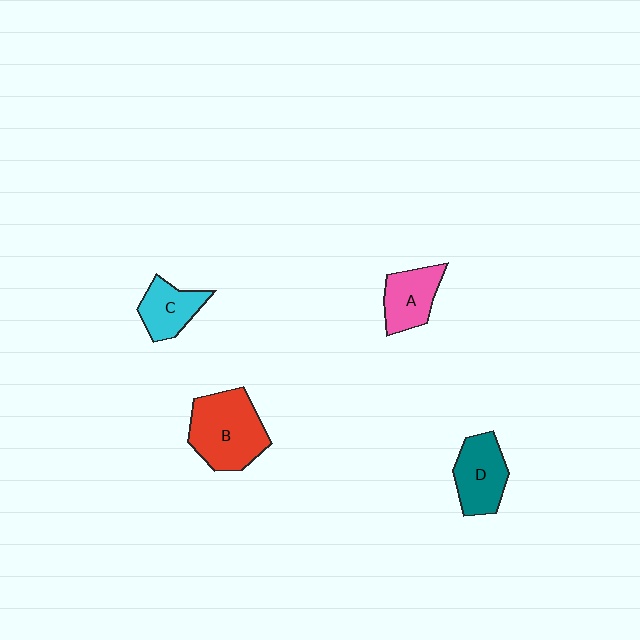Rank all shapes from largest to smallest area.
From largest to smallest: B (red), D (teal), A (pink), C (cyan).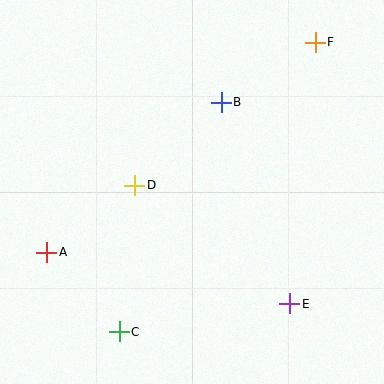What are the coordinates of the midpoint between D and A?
The midpoint between D and A is at (91, 218).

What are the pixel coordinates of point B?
Point B is at (221, 102).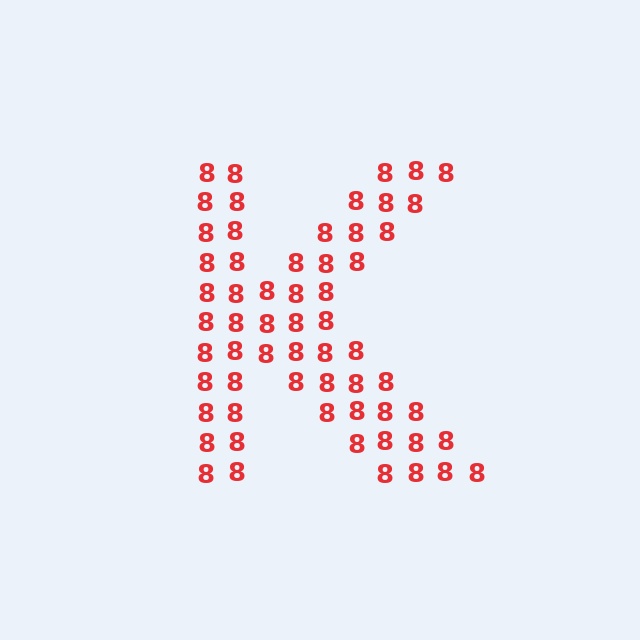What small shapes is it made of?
It is made of small digit 8's.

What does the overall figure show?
The overall figure shows the letter K.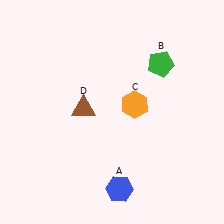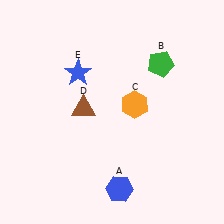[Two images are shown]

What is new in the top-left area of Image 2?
A blue star (E) was added in the top-left area of Image 2.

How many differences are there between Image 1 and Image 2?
There is 1 difference between the two images.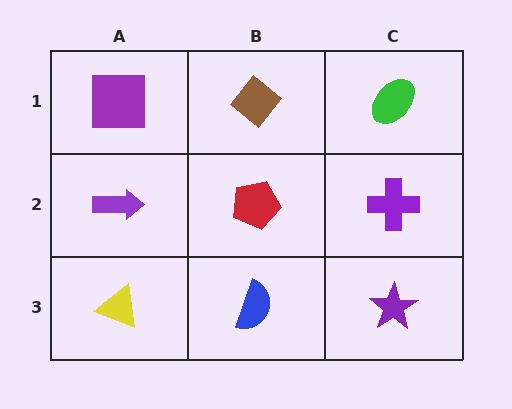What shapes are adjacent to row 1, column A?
A purple arrow (row 2, column A), a brown diamond (row 1, column B).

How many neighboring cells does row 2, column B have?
4.